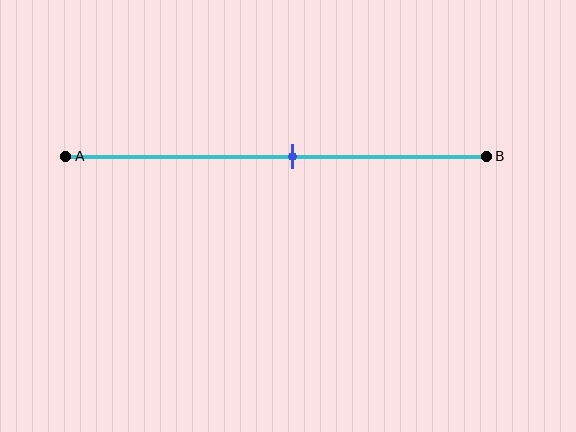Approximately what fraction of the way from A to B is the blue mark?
The blue mark is approximately 55% of the way from A to B.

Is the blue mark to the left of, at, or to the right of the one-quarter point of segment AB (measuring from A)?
The blue mark is to the right of the one-quarter point of segment AB.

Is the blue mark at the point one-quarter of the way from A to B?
No, the mark is at about 55% from A, not at the 25% one-quarter point.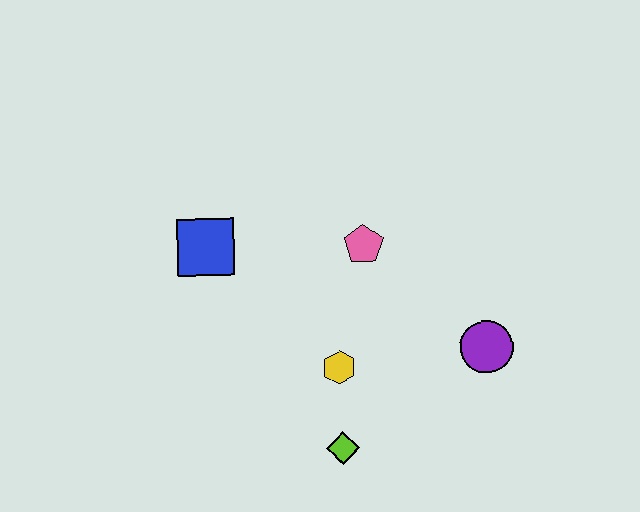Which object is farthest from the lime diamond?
The blue square is farthest from the lime diamond.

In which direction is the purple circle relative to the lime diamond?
The purple circle is to the right of the lime diamond.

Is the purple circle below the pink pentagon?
Yes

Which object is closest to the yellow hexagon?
The lime diamond is closest to the yellow hexagon.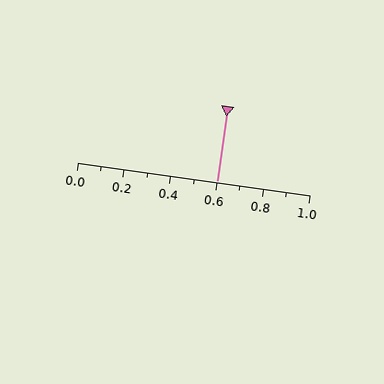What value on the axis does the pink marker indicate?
The marker indicates approximately 0.6.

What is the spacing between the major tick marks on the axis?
The major ticks are spaced 0.2 apart.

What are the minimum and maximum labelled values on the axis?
The axis runs from 0.0 to 1.0.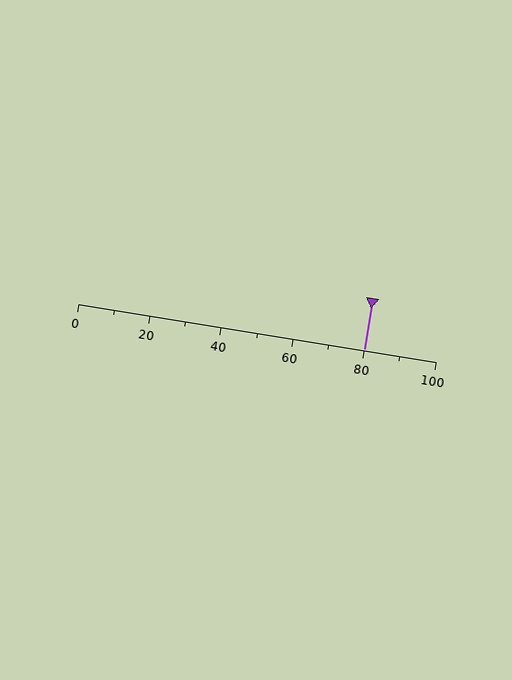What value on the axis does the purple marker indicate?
The marker indicates approximately 80.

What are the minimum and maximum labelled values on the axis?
The axis runs from 0 to 100.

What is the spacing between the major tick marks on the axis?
The major ticks are spaced 20 apart.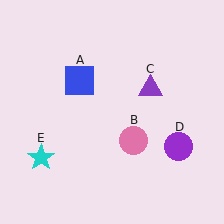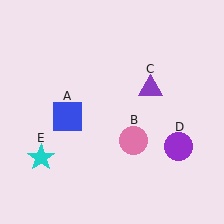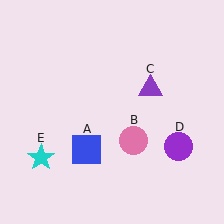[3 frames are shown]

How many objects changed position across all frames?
1 object changed position: blue square (object A).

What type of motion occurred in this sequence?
The blue square (object A) rotated counterclockwise around the center of the scene.